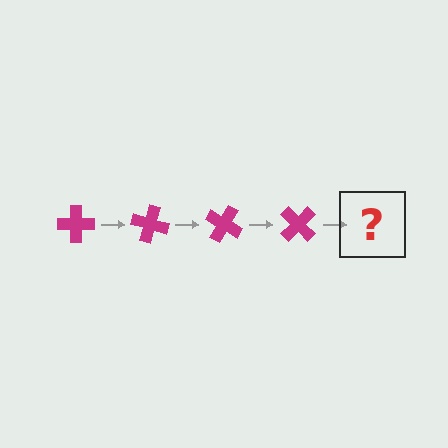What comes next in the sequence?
The next element should be a magenta cross rotated 60 degrees.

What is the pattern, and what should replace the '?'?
The pattern is that the cross rotates 15 degrees each step. The '?' should be a magenta cross rotated 60 degrees.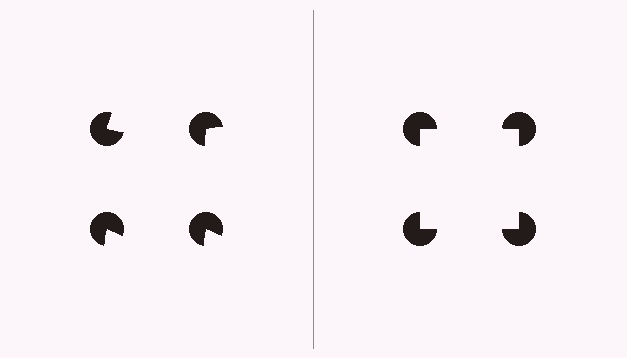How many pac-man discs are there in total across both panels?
8 — 4 on each side.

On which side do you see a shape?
An illusory square appears on the right side. On the left side the wedge cuts are rotated, so no coherent shape forms.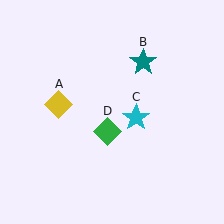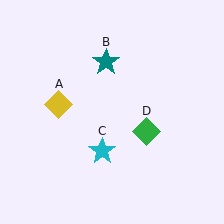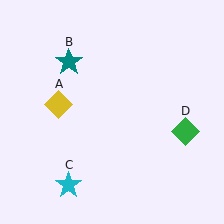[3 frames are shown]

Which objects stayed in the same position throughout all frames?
Yellow diamond (object A) remained stationary.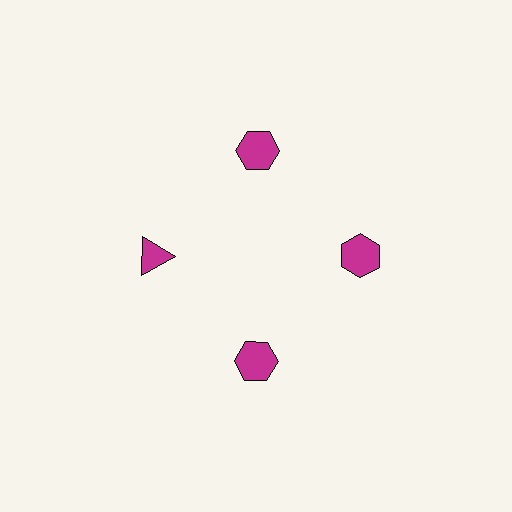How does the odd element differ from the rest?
It has a different shape: triangle instead of hexagon.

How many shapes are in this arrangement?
There are 4 shapes arranged in a ring pattern.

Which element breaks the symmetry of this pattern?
The magenta triangle at roughly the 9 o'clock position breaks the symmetry. All other shapes are magenta hexagons.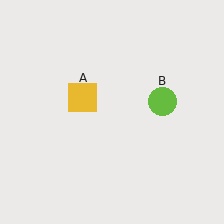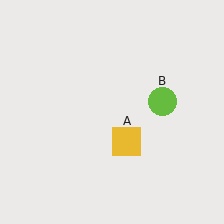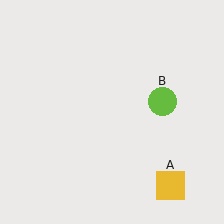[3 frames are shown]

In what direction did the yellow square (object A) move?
The yellow square (object A) moved down and to the right.